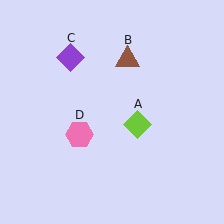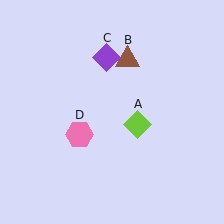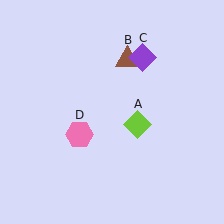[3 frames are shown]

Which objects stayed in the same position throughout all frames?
Lime diamond (object A) and brown triangle (object B) and pink hexagon (object D) remained stationary.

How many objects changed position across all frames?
1 object changed position: purple diamond (object C).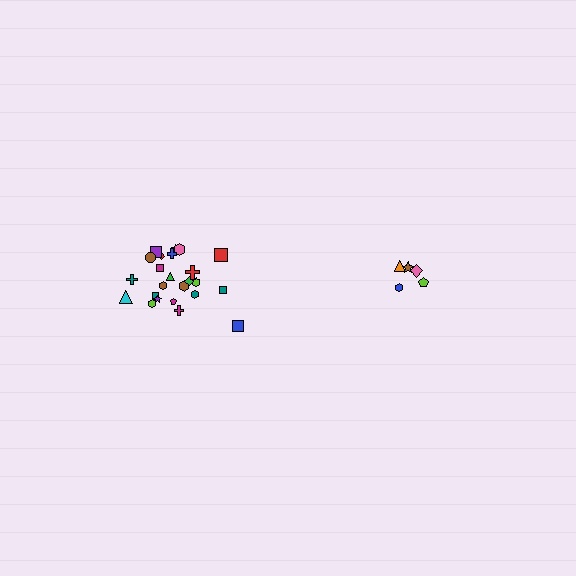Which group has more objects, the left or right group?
The left group.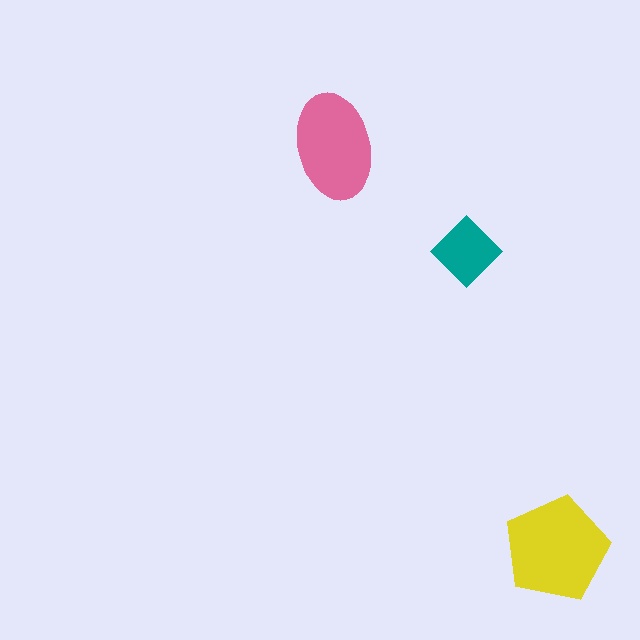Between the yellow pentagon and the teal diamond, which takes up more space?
The yellow pentagon.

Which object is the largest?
The yellow pentagon.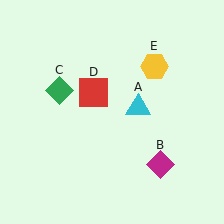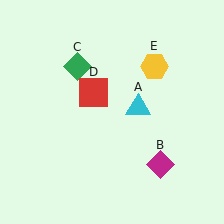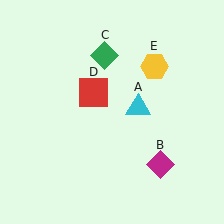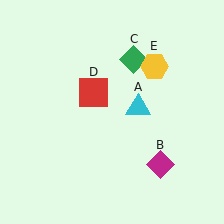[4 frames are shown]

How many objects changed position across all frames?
1 object changed position: green diamond (object C).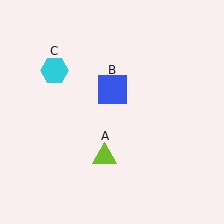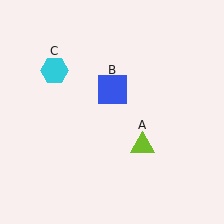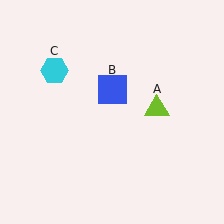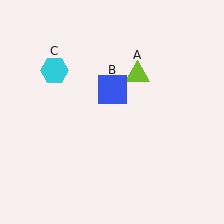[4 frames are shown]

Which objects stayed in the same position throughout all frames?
Blue square (object B) and cyan hexagon (object C) remained stationary.